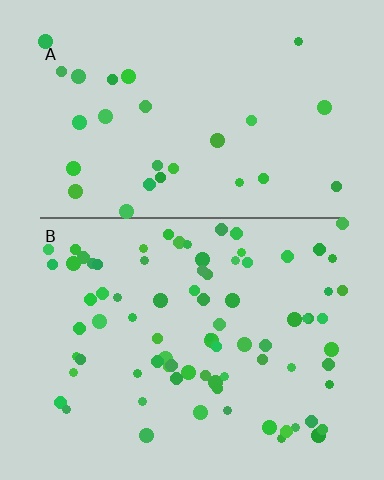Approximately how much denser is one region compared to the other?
Approximately 2.8× — region B over region A.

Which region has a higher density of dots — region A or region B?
B (the bottom).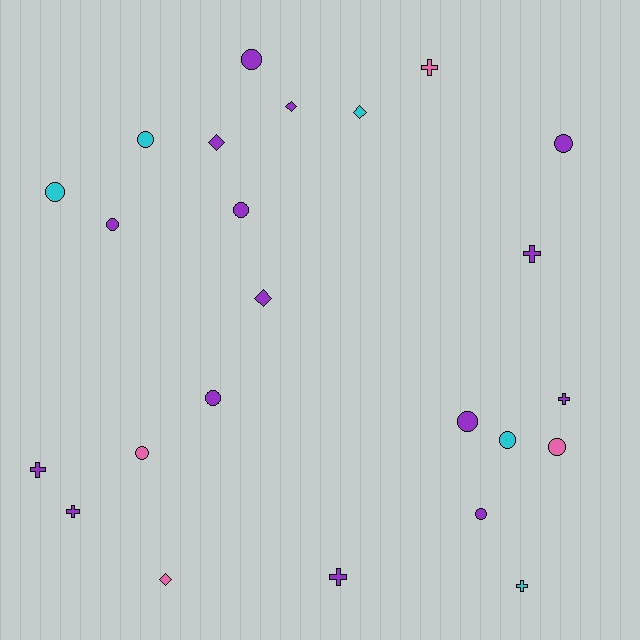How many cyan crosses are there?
There is 1 cyan cross.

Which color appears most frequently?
Purple, with 15 objects.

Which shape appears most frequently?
Circle, with 12 objects.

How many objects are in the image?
There are 24 objects.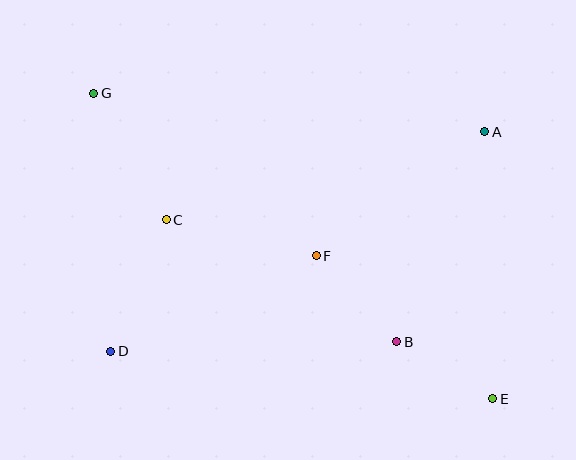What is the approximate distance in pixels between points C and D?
The distance between C and D is approximately 143 pixels.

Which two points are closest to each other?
Points B and E are closest to each other.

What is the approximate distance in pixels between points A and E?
The distance between A and E is approximately 267 pixels.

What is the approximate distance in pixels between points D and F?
The distance between D and F is approximately 227 pixels.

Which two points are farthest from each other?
Points E and G are farthest from each other.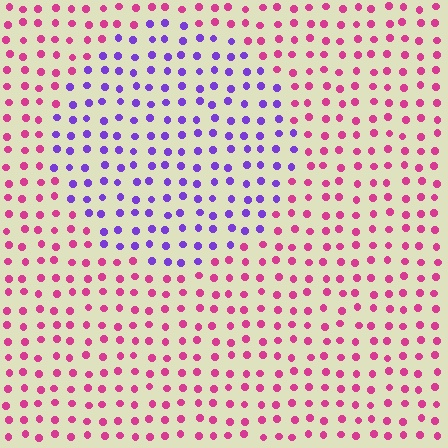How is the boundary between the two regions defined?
The boundary is defined purely by a slight shift in hue (about 62 degrees). Spacing, size, and orientation are identical on both sides.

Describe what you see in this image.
The image is filled with small magenta elements in a uniform arrangement. A circle-shaped region is visible where the elements are tinted to a slightly different hue, forming a subtle color boundary.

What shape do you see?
I see a circle.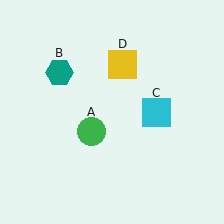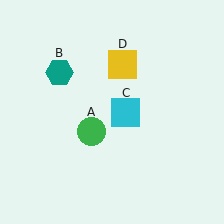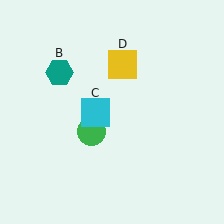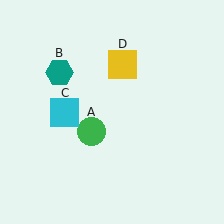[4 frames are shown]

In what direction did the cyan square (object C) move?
The cyan square (object C) moved left.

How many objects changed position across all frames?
1 object changed position: cyan square (object C).